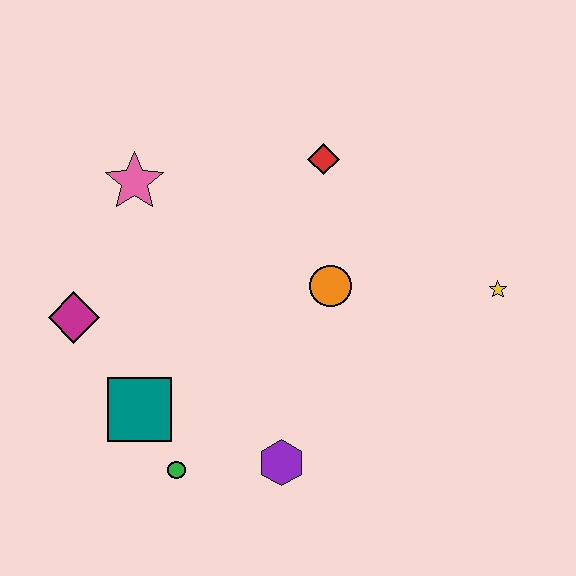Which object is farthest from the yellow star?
The magenta diamond is farthest from the yellow star.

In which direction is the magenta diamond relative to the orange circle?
The magenta diamond is to the left of the orange circle.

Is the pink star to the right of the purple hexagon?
No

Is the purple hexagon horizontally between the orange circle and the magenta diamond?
Yes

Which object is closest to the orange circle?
The red diamond is closest to the orange circle.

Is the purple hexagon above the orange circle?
No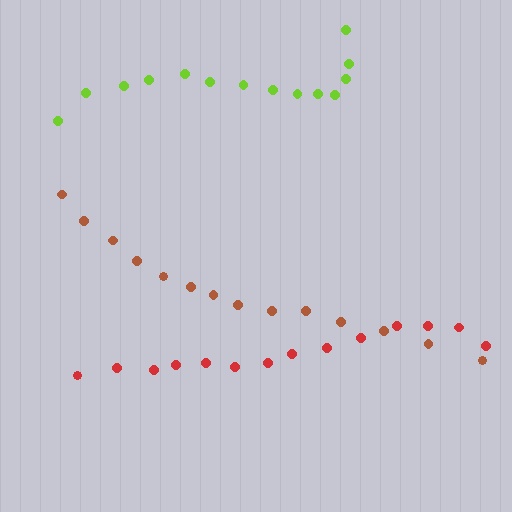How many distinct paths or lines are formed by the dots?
There are 3 distinct paths.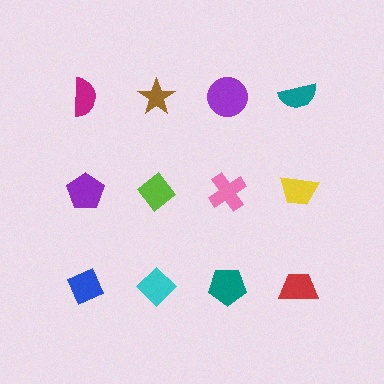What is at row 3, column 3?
A teal pentagon.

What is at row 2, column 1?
A purple pentagon.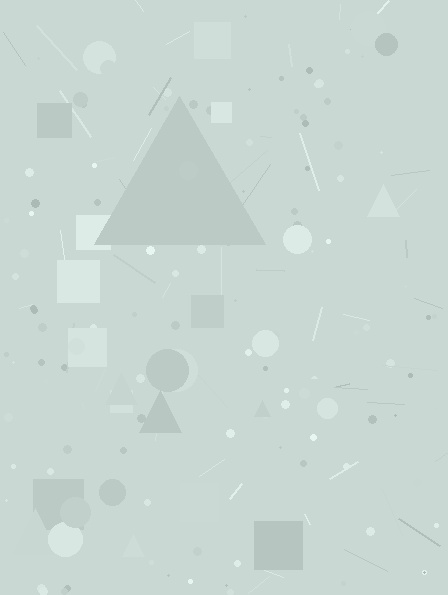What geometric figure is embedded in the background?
A triangle is embedded in the background.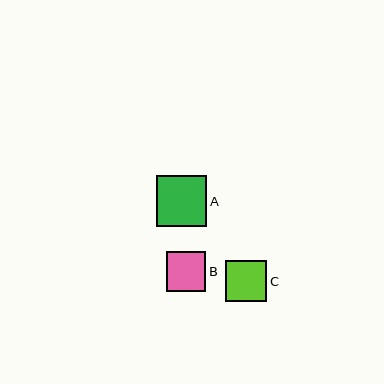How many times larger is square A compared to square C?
Square A is approximately 1.2 times the size of square C.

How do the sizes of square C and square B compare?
Square C and square B are approximately the same size.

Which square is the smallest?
Square B is the smallest with a size of approximately 39 pixels.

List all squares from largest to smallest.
From largest to smallest: A, C, B.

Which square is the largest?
Square A is the largest with a size of approximately 51 pixels.